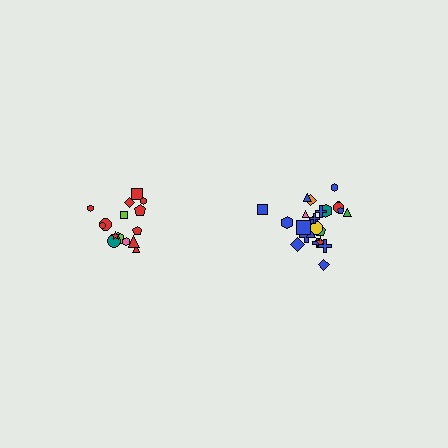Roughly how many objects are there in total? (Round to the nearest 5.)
Roughly 40 objects in total.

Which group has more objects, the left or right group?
The right group.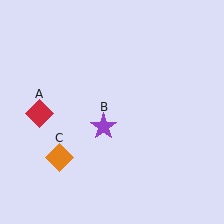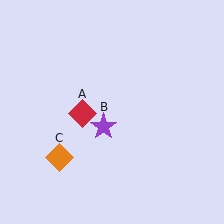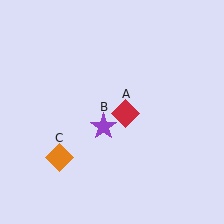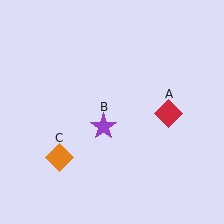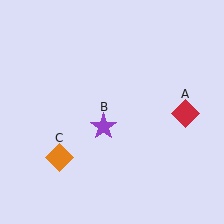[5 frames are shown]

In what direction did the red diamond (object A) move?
The red diamond (object A) moved right.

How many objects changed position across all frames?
1 object changed position: red diamond (object A).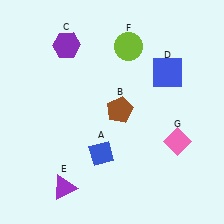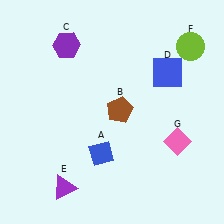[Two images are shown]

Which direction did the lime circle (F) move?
The lime circle (F) moved right.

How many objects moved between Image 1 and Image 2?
1 object moved between the two images.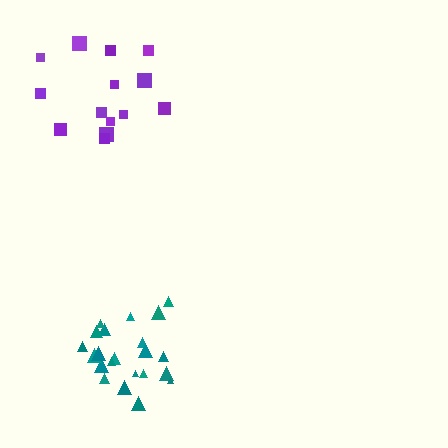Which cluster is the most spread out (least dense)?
Purple.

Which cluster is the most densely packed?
Teal.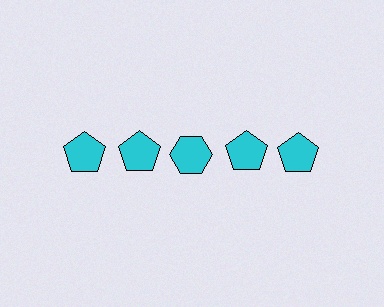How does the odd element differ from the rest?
It has a different shape: hexagon instead of pentagon.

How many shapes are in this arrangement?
There are 5 shapes arranged in a grid pattern.